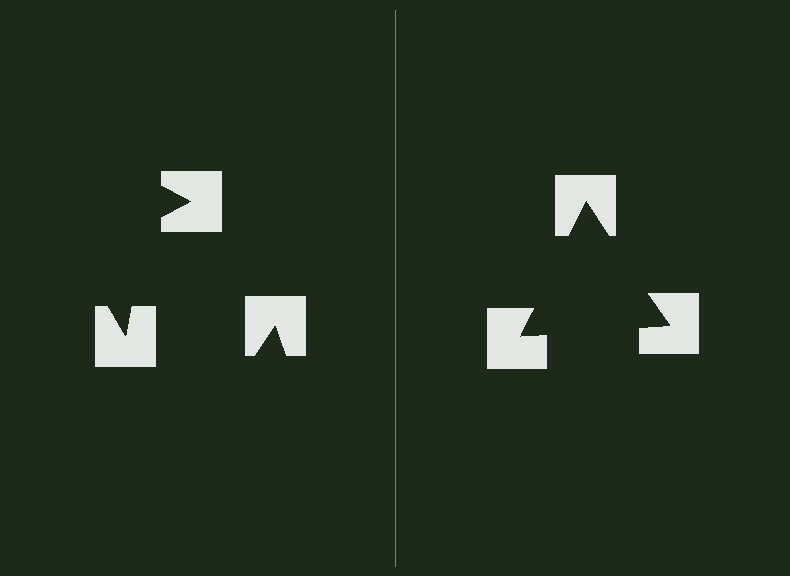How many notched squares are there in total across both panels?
6 — 3 on each side.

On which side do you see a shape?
An illusory triangle appears on the right side. On the left side the wedge cuts are rotated, so no coherent shape forms.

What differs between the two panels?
The notched squares are positioned identically on both sides; only the wedge orientations differ. On the right they align to a triangle; on the left they are misaligned.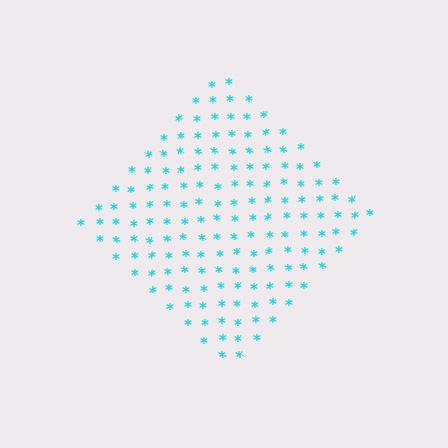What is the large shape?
The large shape is a diamond.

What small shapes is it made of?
It is made of small asterisks.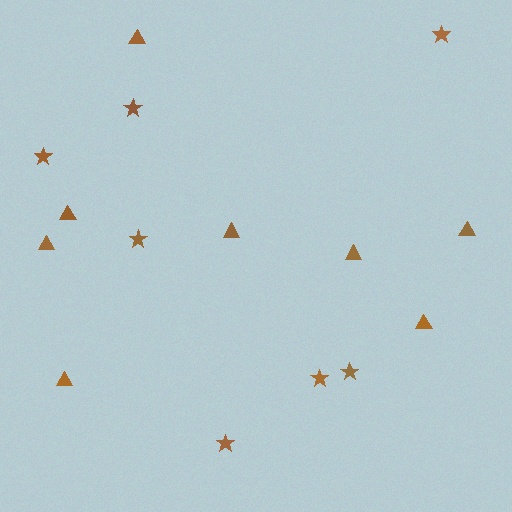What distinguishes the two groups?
There are 2 groups: one group of triangles (8) and one group of stars (7).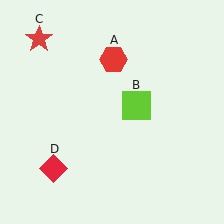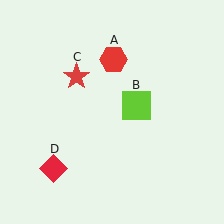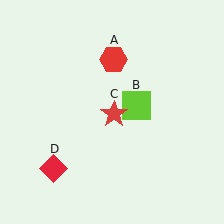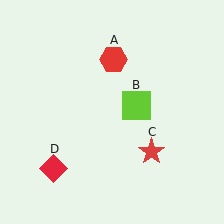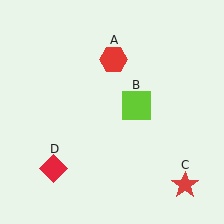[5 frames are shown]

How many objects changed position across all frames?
1 object changed position: red star (object C).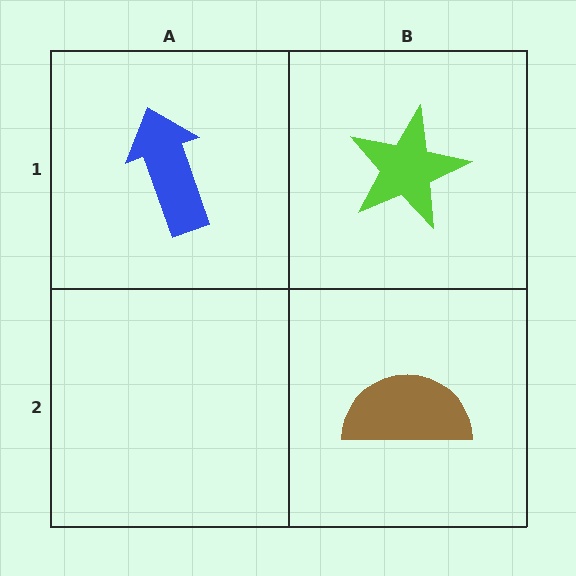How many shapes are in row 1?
2 shapes.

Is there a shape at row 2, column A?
No, that cell is empty.